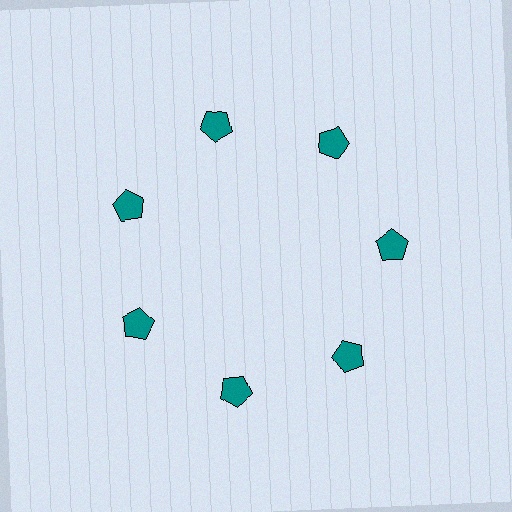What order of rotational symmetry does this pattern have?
This pattern has 7-fold rotational symmetry.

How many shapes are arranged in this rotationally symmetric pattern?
There are 7 shapes, arranged in 7 groups of 1.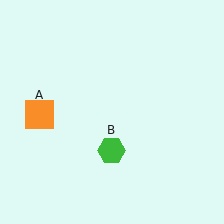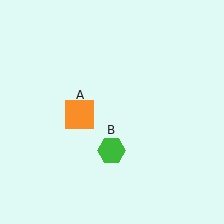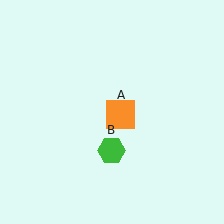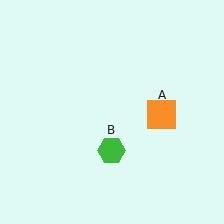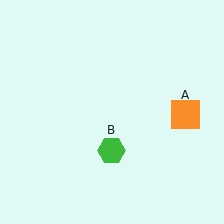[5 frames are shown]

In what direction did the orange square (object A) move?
The orange square (object A) moved right.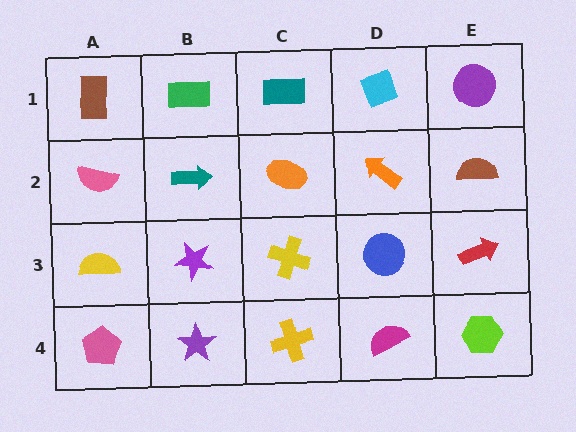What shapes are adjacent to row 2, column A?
A brown rectangle (row 1, column A), a yellow semicircle (row 3, column A), a teal arrow (row 2, column B).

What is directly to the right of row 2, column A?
A teal arrow.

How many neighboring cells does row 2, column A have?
3.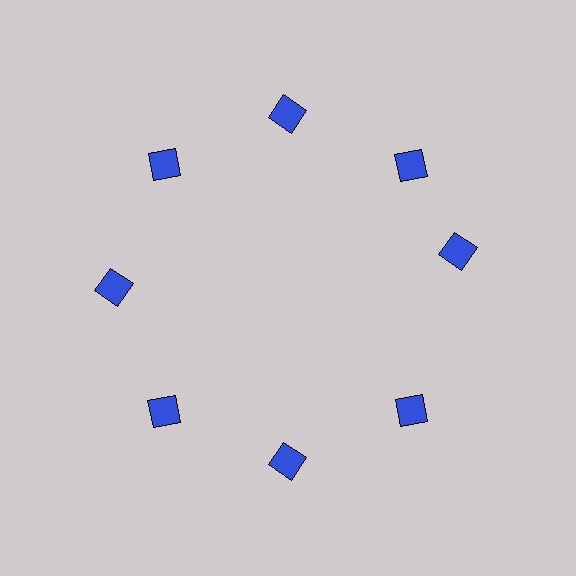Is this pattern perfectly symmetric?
No. The 8 blue squares are arranged in a ring, but one element near the 3 o'clock position is rotated out of alignment along the ring, breaking the 8-fold rotational symmetry.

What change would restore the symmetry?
The symmetry would be restored by rotating it back into even spacing with its neighbors so that all 8 squares sit at equal angles and equal distance from the center.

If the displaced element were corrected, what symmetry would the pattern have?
It would have 8-fold rotational symmetry — the pattern would map onto itself every 45 degrees.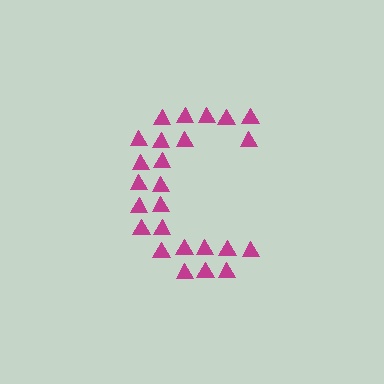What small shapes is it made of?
It is made of small triangles.